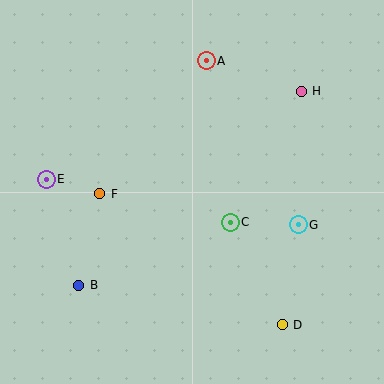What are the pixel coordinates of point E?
Point E is at (46, 179).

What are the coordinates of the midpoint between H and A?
The midpoint between H and A is at (254, 76).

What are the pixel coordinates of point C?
Point C is at (230, 222).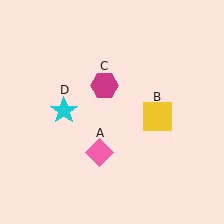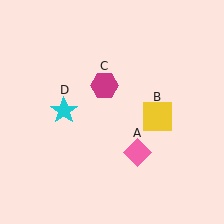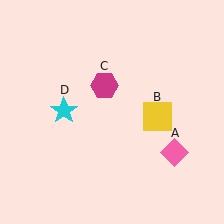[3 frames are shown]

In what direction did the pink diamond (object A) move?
The pink diamond (object A) moved right.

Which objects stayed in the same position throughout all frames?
Yellow square (object B) and magenta hexagon (object C) and cyan star (object D) remained stationary.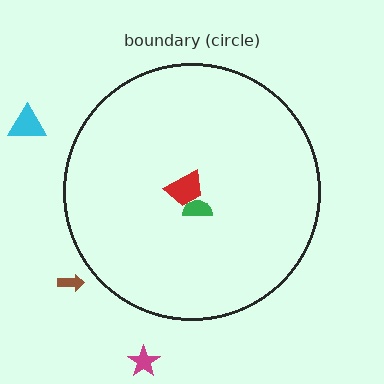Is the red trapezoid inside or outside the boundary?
Inside.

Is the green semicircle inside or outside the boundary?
Inside.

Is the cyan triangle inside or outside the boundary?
Outside.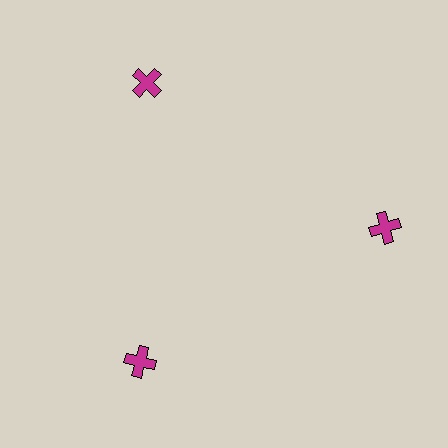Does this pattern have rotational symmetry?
Yes, this pattern has 3-fold rotational symmetry. It looks the same after rotating 120 degrees around the center.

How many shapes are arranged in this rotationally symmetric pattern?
There are 3 shapes, arranged in 3 groups of 1.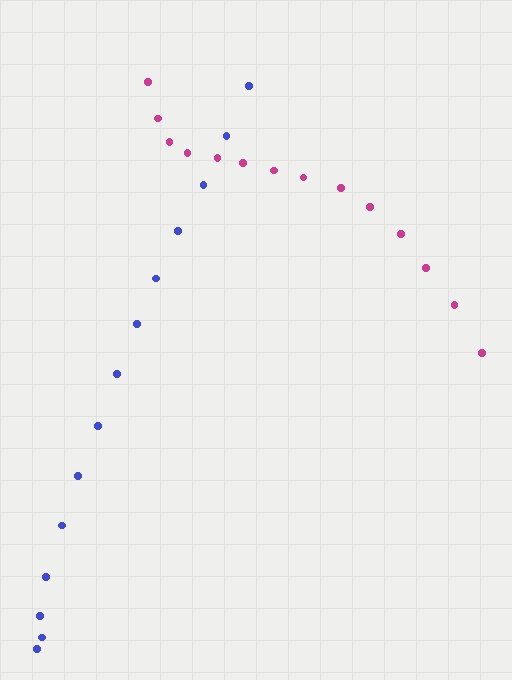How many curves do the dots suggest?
There are 2 distinct paths.